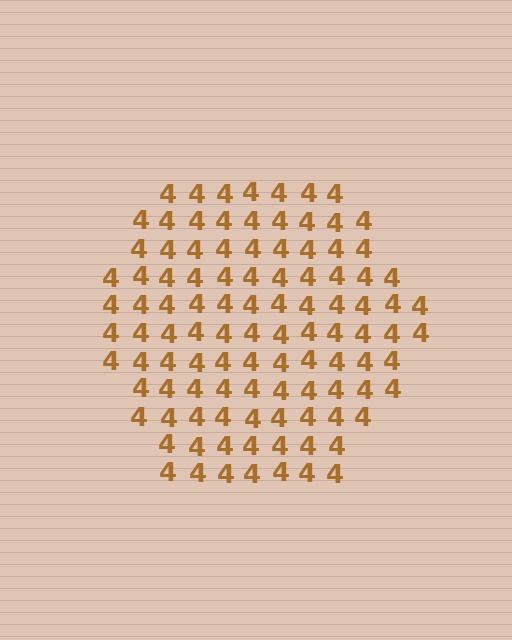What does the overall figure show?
The overall figure shows a hexagon.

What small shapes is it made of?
It is made of small digit 4's.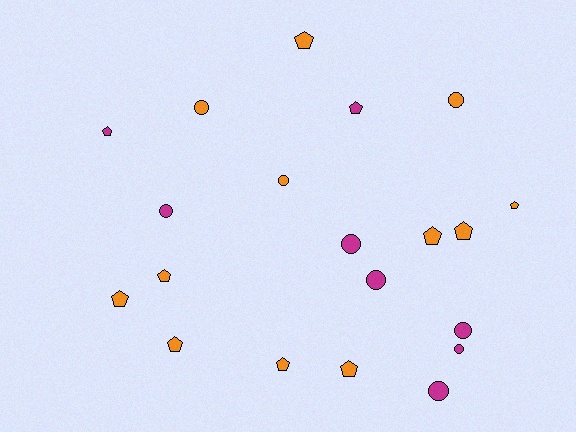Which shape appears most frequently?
Pentagon, with 11 objects.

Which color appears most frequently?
Orange, with 12 objects.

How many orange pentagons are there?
There are 9 orange pentagons.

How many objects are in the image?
There are 20 objects.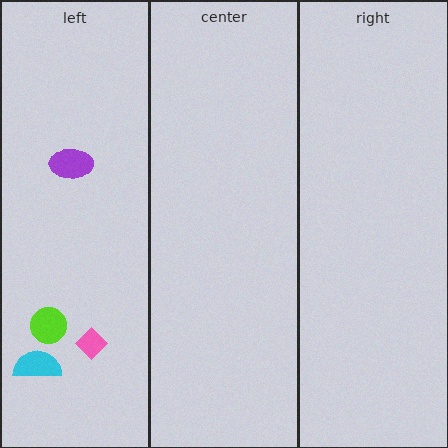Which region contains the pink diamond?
The left region.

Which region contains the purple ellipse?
The left region.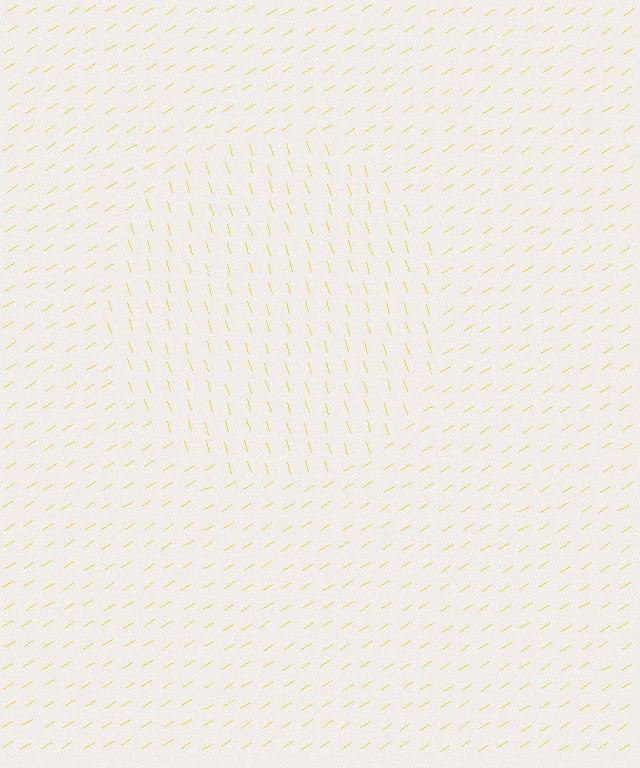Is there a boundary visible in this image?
Yes, there is a texture boundary formed by a change in line orientation.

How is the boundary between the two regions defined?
The boundary is defined purely by a change in line orientation (approximately 75 degrees difference). All lines are the same color and thickness.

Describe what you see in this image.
The image is filled with small yellow line segments. A circle region in the image has lines oriented differently from the surrounding lines, creating a visible texture boundary.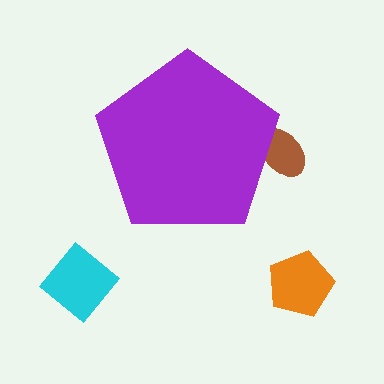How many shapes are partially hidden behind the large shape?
1 shape is partially hidden.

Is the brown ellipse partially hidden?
Yes, the brown ellipse is partially hidden behind the purple pentagon.